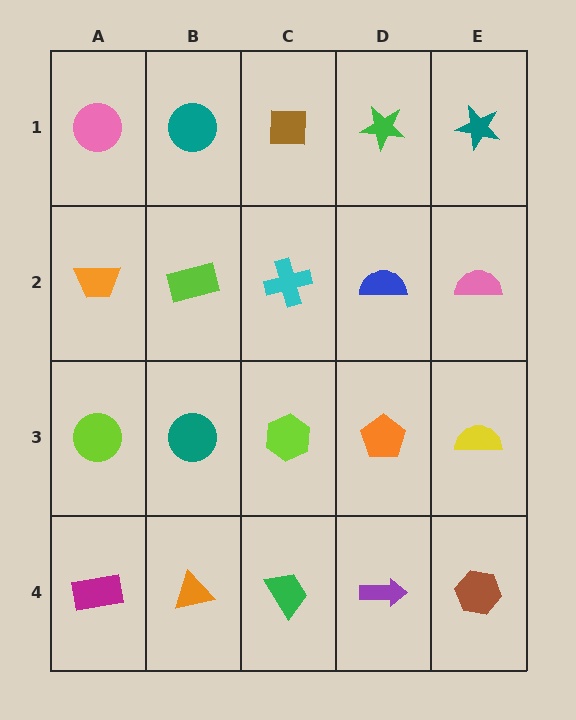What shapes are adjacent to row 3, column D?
A blue semicircle (row 2, column D), a purple arrow (row 4, column D), a lime hexagon (row 3, column C), a yellow semicircle (row 3, column E).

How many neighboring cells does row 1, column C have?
3.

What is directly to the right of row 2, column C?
A blue semicircle.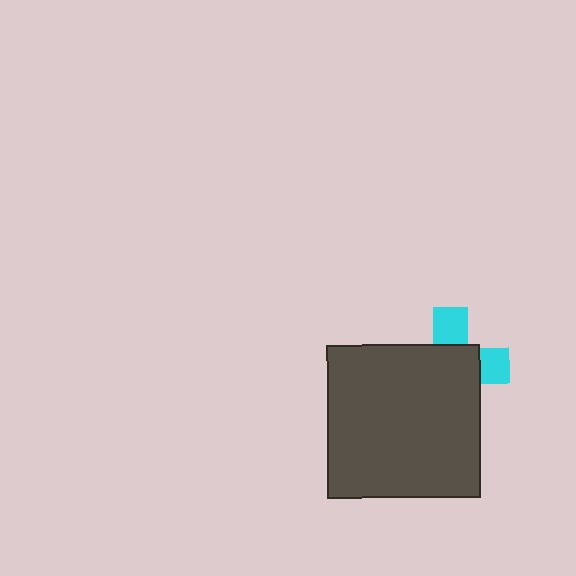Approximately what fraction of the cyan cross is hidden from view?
Roughly 66% of the cyan cross is hidden behind the dark gray square.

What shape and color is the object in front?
The object in front is a dark gray square.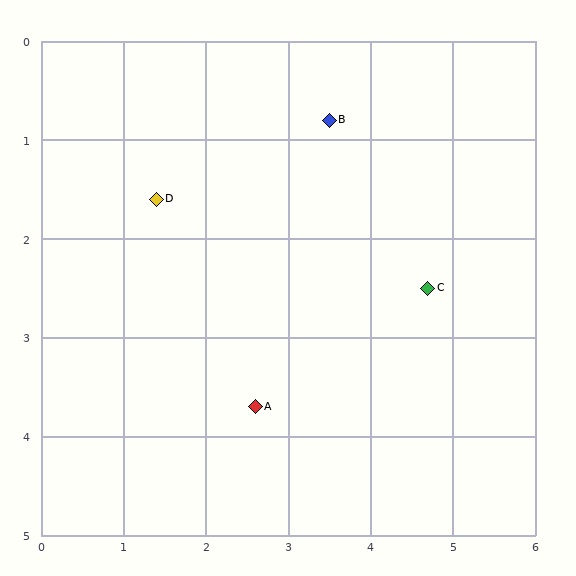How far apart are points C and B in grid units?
Points C and B are about 2.1 grid units apart.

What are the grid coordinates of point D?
Point D is at approximately (1.4, 1.6).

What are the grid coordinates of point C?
Point C is at approximately (4.7, 2.5).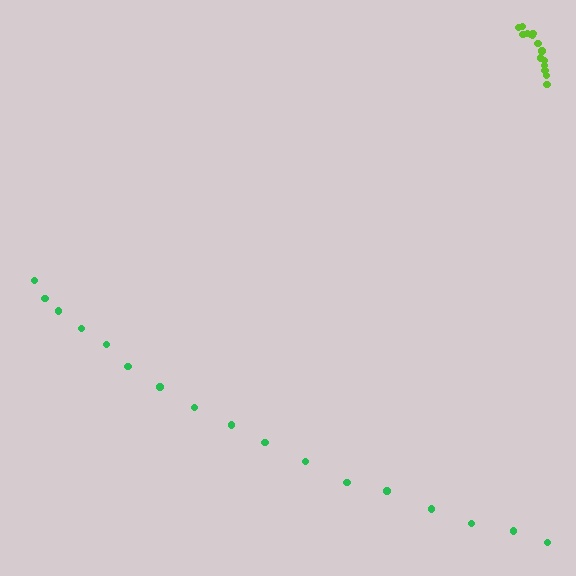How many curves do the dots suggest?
There are 2 distinct paths.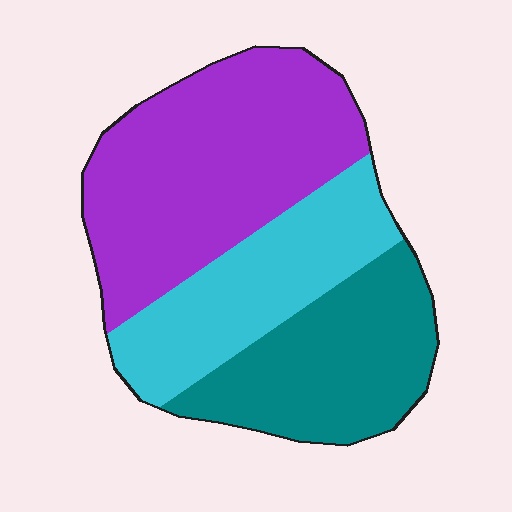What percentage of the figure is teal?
Teal takes up between a quarter and a half of the figure.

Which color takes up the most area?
Purple, at roughly 45%.